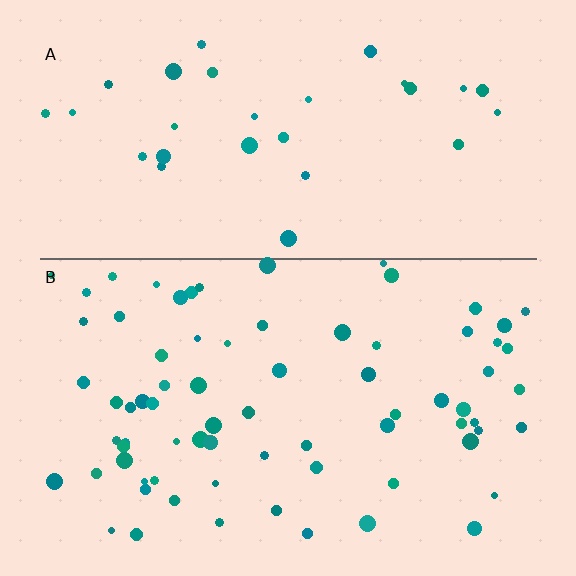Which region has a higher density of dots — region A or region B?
B (the bottom).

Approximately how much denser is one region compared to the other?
Approximately 2.4× — region B over region A.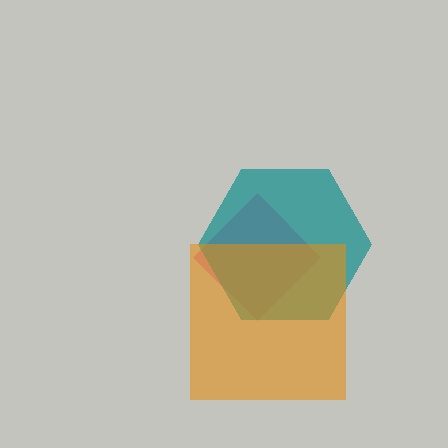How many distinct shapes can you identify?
There are 3 distinct shapes: a magenta diamond, a teal hexagon, an orange square.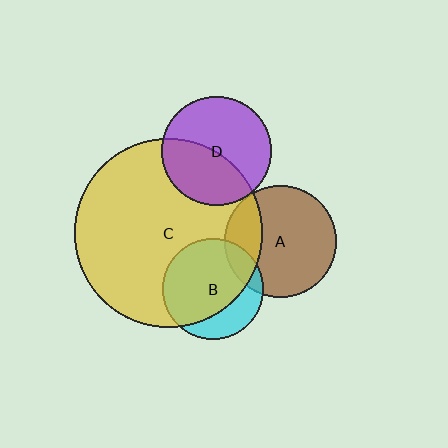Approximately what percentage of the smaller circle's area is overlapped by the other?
Approximately 70%.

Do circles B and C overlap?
Yes.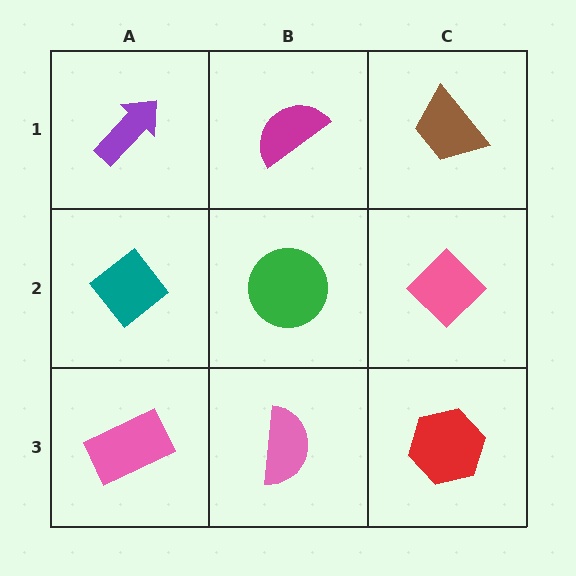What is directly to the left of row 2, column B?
A teal diamond.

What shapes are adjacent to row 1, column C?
A pink diamond (row 2, column C), a magenta semicircle (row 1, column B).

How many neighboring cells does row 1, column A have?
2.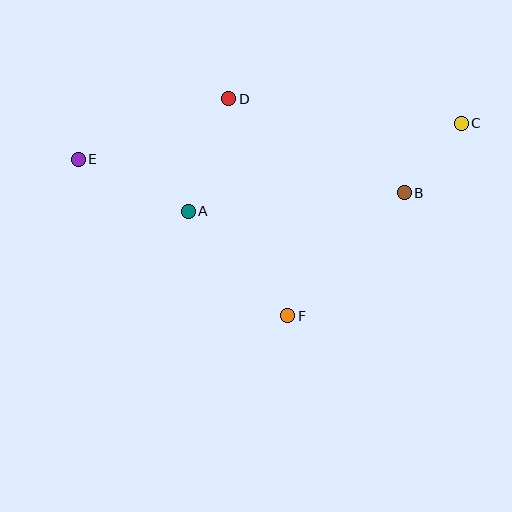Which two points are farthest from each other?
Points C and E are farthest from each other.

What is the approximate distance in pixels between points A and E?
The distance between A and E is approximately 121 pixels.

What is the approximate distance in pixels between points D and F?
The distance between D and F is approximately 225 pixels.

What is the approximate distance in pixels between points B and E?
The distance between B and E is approximately 327 pixels.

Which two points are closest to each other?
Points B and C are closest to each other.